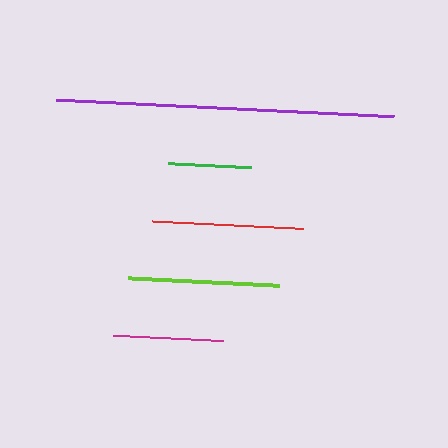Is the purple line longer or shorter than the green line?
The purple line is longer than the green line.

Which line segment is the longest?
The purple line is the longest at approximately 337 pixels.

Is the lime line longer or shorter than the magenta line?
The lime line is longer than the magenta line.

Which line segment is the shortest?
The green line is the shortest at approximately 82 pixels.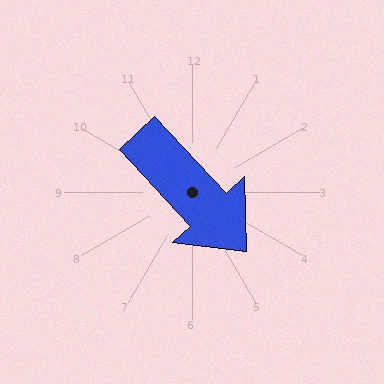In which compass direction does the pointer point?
Southeast.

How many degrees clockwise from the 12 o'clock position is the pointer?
Approximately 137 degrees.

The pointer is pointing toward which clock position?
Roughly 5 o'clock.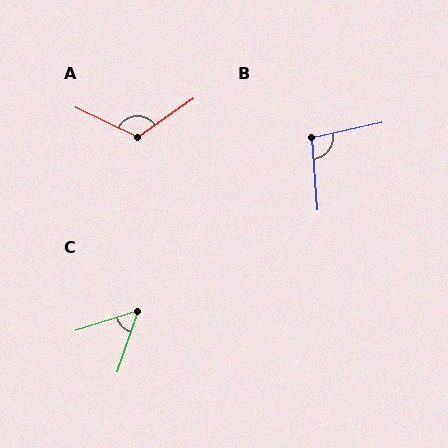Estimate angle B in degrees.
Approximately 98 degrees.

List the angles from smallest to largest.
C (53°), B (98°), A (119°).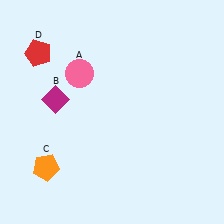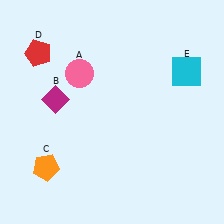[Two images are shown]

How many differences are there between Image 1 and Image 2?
There is 1 difference between the two images.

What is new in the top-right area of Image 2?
A cyan square (E) was added in the top-right area of Image 2.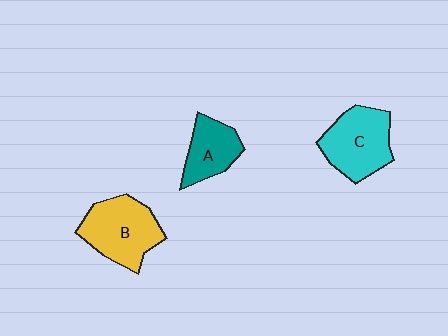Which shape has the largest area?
Shape B (yellow).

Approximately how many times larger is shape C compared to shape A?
Approximately 1.4 times.